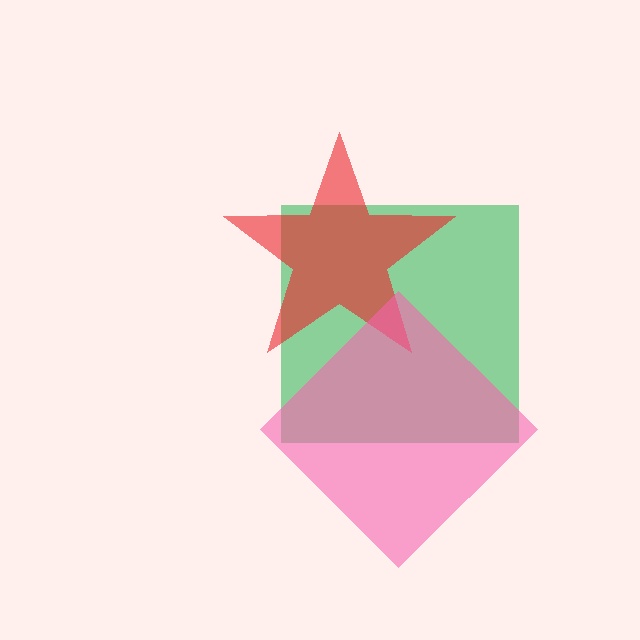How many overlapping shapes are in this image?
There are 3 overlapping shapes in the image.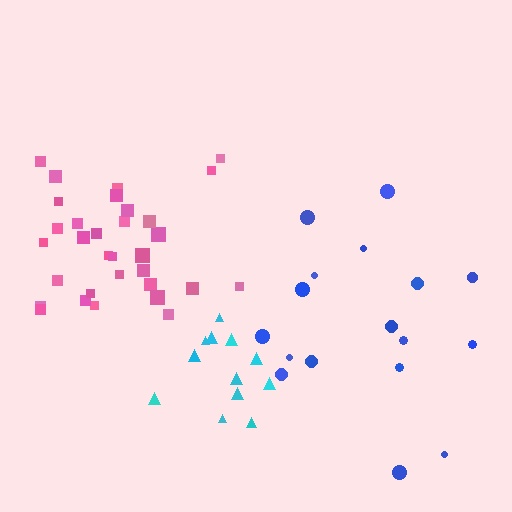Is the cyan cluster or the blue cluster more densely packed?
Cyan.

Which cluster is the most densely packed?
Pink.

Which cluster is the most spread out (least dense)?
Blue.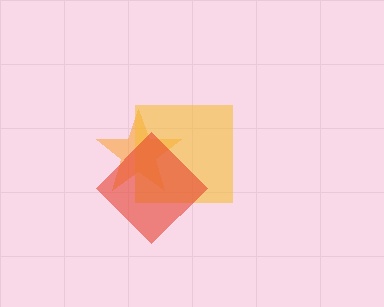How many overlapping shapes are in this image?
There are 3 overlapping shapes in the image.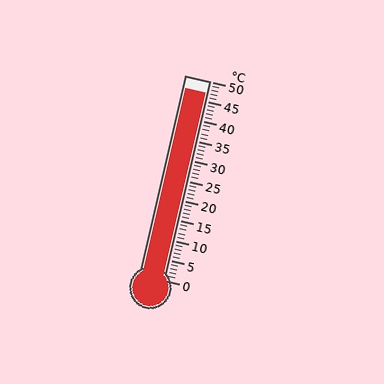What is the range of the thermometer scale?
The thermometer scale ranges from 0°C to 50°C.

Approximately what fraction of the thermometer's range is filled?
The thermometer is filled to approximately 95% of its range.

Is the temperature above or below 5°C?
The temperature is above 5°C.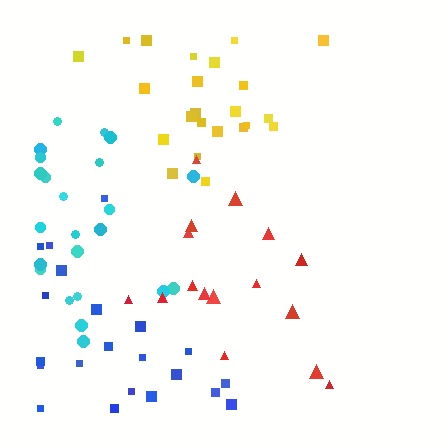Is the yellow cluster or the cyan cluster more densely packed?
Yellow.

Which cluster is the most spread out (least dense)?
Blue.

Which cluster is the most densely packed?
Yellow.